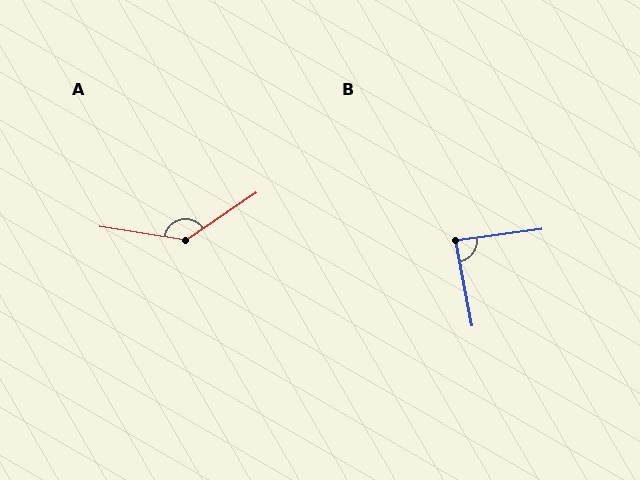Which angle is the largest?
A, at approximately 136 degrees.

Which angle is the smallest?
B, at approximately 87 degrees.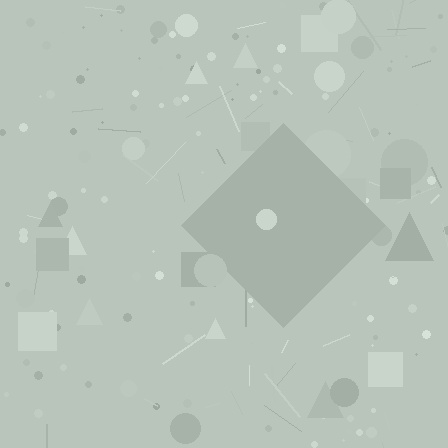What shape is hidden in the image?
A diamond is hidden in the image.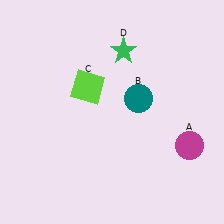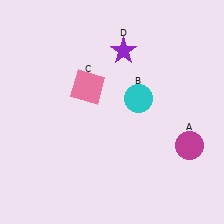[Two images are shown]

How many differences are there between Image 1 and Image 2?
There are 3 differences between the two images.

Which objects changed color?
B changed from teal to cyan. C changed from lime to pink. D changed from green to purple.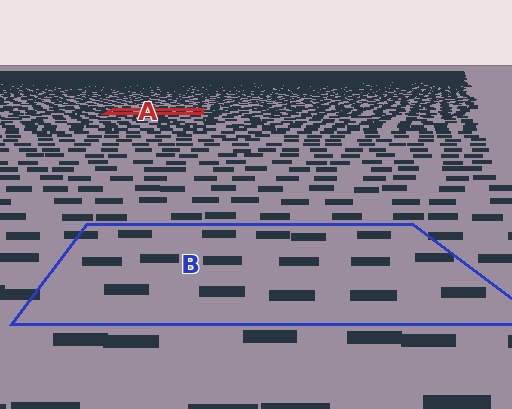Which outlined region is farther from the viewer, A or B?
Region A is farther from the viewer — the texture elements inside it appear smaller and more densely packed.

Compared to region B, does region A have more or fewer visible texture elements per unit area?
Region A has more texture elements per unit area — they are packed more densely because it is farther away.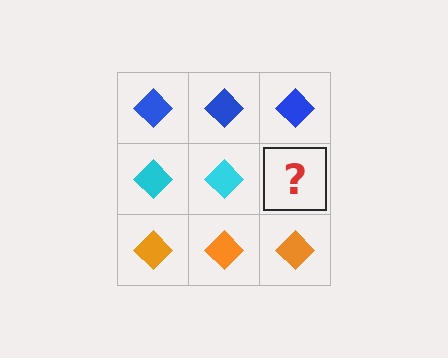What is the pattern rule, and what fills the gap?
The rule is that each row has a consistent color. The gap should be filled with a cyan diamond.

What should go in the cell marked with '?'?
The missing cell should contain a cyan diamond.